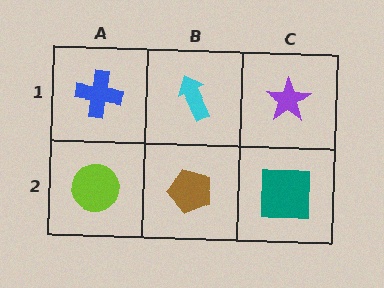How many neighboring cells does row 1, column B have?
3.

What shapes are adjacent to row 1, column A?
A lime circle (row 2, column A), a cyan arrow (row 1, column B).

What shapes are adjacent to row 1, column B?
A brown pentagon (row 2, column B), a blue cross (row 1, column A), a purple star (row 1, column C).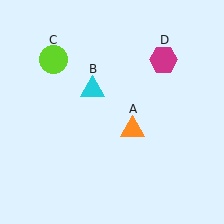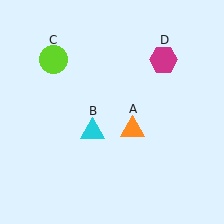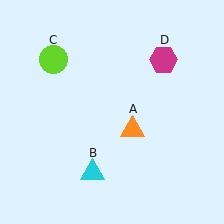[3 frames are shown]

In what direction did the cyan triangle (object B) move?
The cyan triangle (object B) moved down.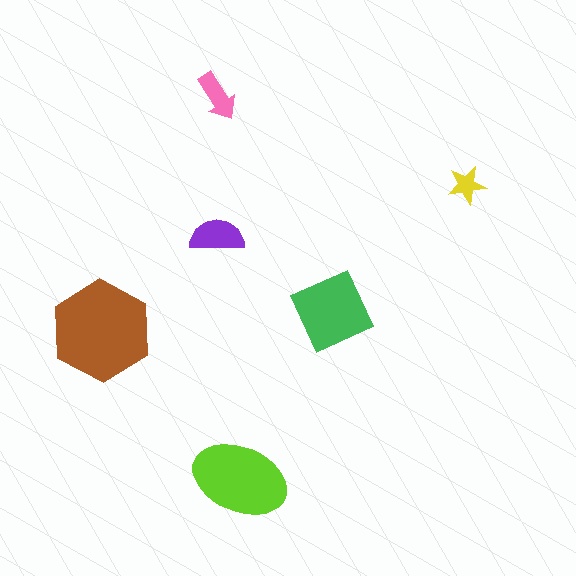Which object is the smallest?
The yellow star.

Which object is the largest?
The brown hexagon.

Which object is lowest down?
The lime ellipse is bottommost.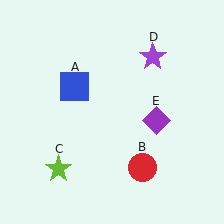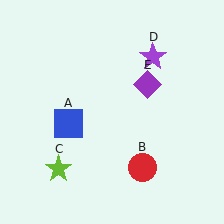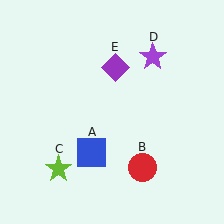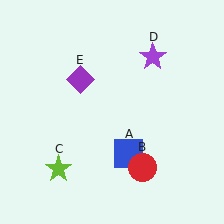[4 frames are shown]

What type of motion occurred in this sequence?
The blue square (object A), purple diamond (object E) rotated counterclockwise around the center of the scene.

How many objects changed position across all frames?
2 objects changed position: blue square (object A), purple diamond (object E).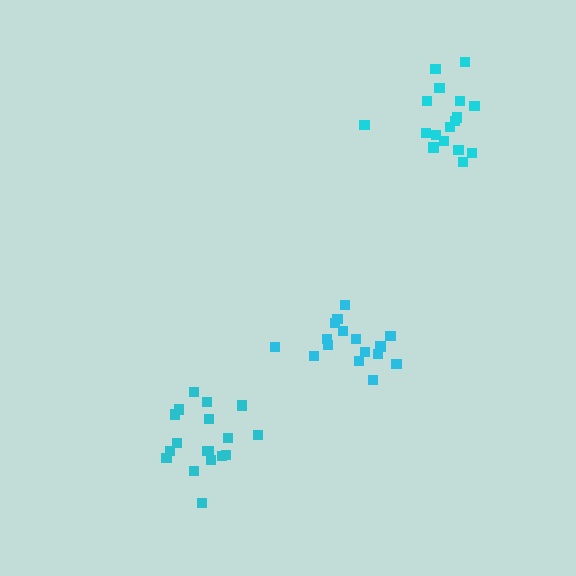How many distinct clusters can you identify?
There are 3 distinct clusters.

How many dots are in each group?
Group 1: 18 dots, Group 2: 16 dots, Group 3: 17 dots (51 total).